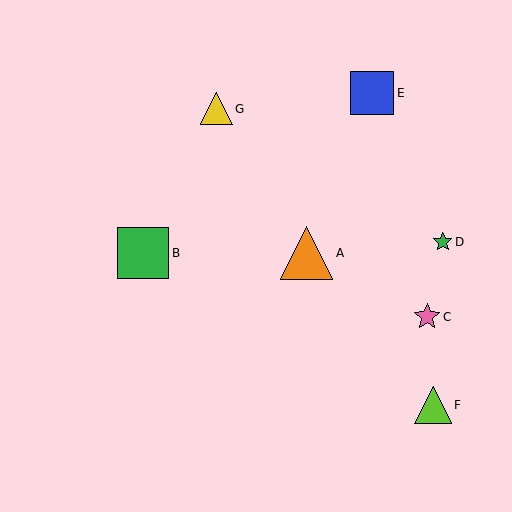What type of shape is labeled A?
Shape A is an orange triangle.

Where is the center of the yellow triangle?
The center of the yellow triangle is at (217, 109).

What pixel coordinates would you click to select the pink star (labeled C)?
Click at (427, 317) to select the pink star C.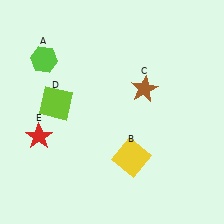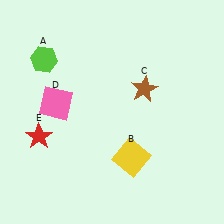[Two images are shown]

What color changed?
The square (D) changed from lime in Image 1 to pink in Image 2.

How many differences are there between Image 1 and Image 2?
There is 1 difference between the two images.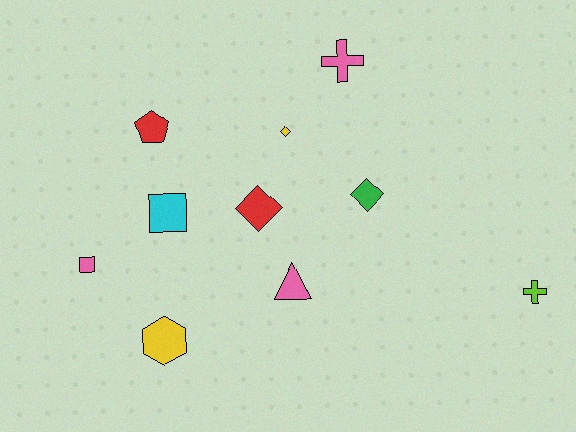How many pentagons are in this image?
There is 1 pentagon.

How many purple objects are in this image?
There are no purple objects.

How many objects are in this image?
There are 10 objects.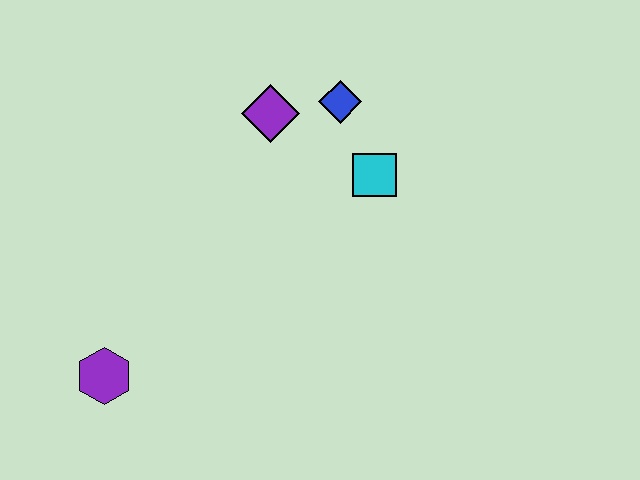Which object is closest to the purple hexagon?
The purple diamond is closest to the purple hexagon.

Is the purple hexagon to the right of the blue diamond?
No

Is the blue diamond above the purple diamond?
Yes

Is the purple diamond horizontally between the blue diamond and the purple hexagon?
Yes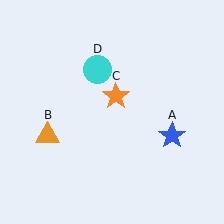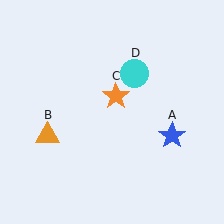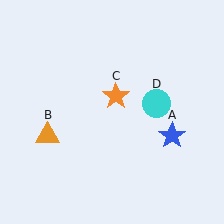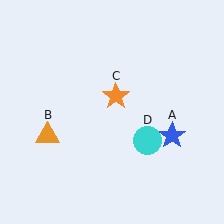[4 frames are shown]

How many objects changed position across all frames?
1 object changed position: cyan circle (object D).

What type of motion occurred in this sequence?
The cyan circle (object D) rotated clockwise around the center of the scene.